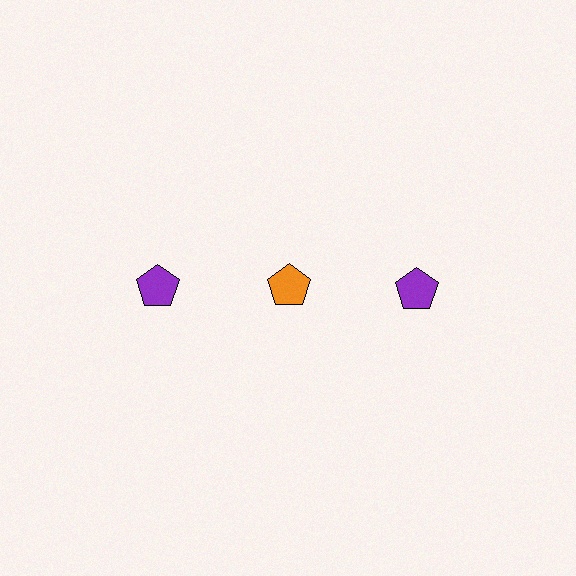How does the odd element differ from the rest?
It has a different color: orange instead of purple.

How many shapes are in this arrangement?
There are 3 shapes arranged in a grid pattern.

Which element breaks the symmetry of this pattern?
The orange pentagon in the top row, second from left column breaks the symmetry. All other shapes are purple pentagons.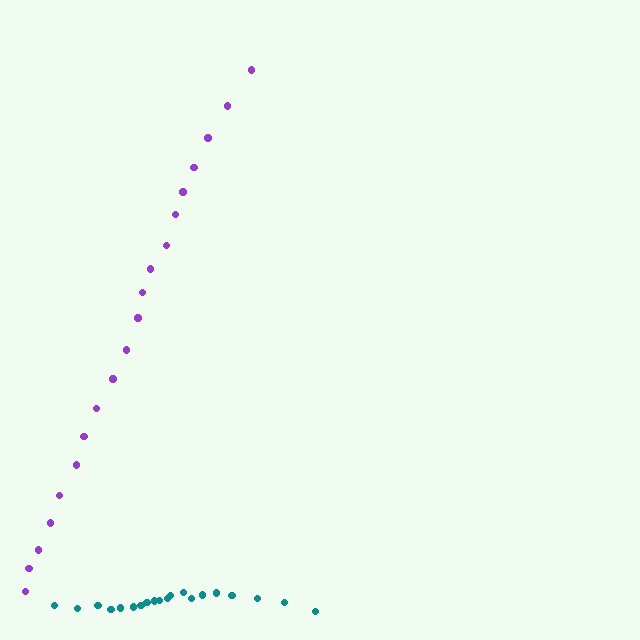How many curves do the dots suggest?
There are 2 distinct paths.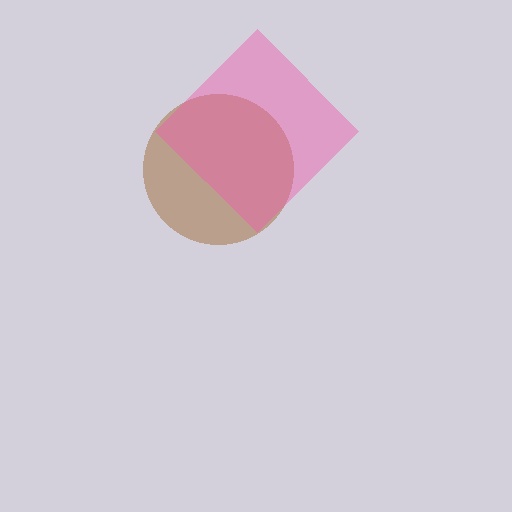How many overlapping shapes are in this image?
There are 2 overlapping shapes in the image.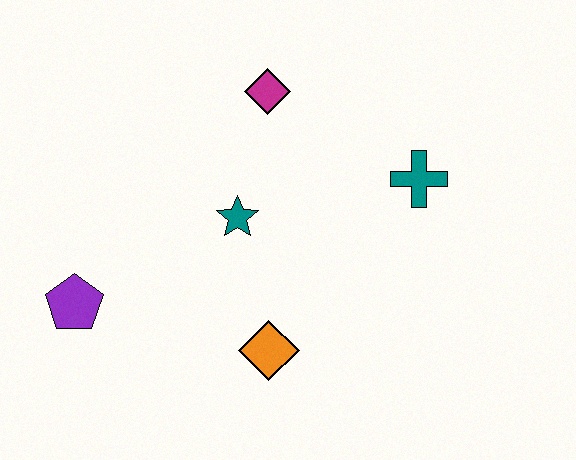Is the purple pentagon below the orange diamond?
No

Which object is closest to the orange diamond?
The teal star is closest to the orange diamond.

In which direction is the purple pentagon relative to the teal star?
The purple pentagon is to the left of the teal star.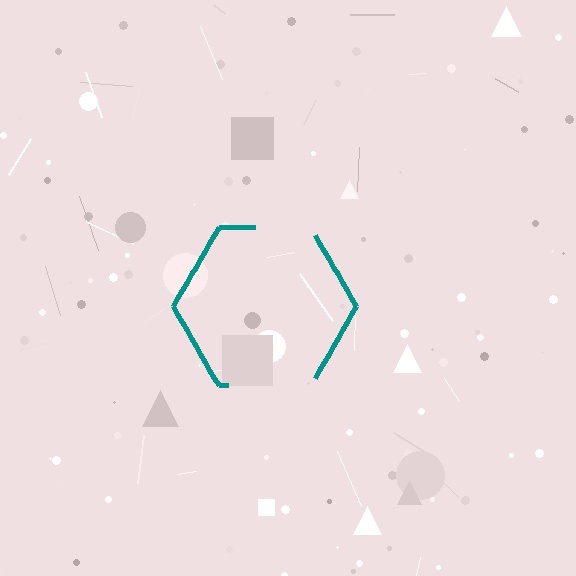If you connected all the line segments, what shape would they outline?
They would outline a hexagon.